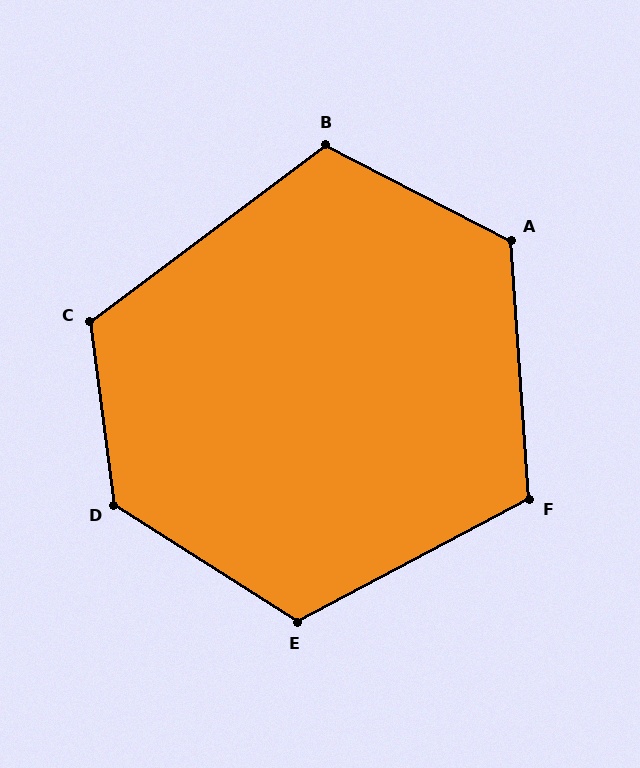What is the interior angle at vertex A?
Approximately 121 degrees (obtuse).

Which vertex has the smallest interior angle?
F, at approximately 114 degrees.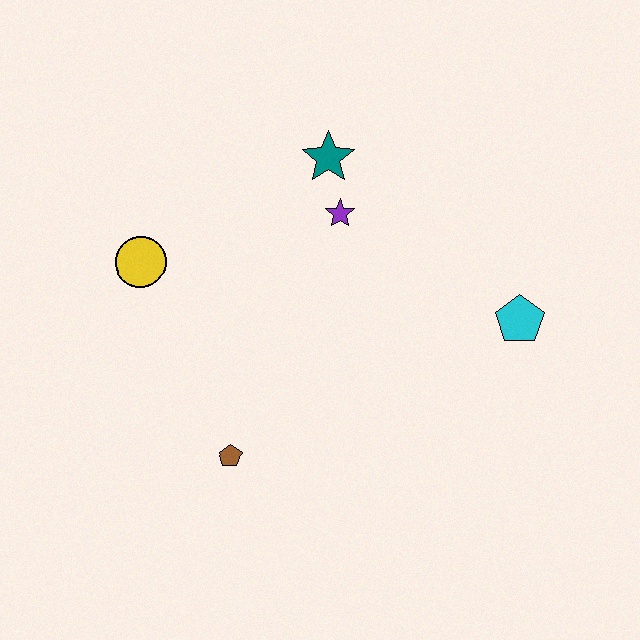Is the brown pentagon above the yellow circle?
No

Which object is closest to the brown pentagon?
The yellow circle is closest to the brown pentagon.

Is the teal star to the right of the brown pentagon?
Yes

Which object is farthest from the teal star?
The brown pentagon is farthest from the teal star.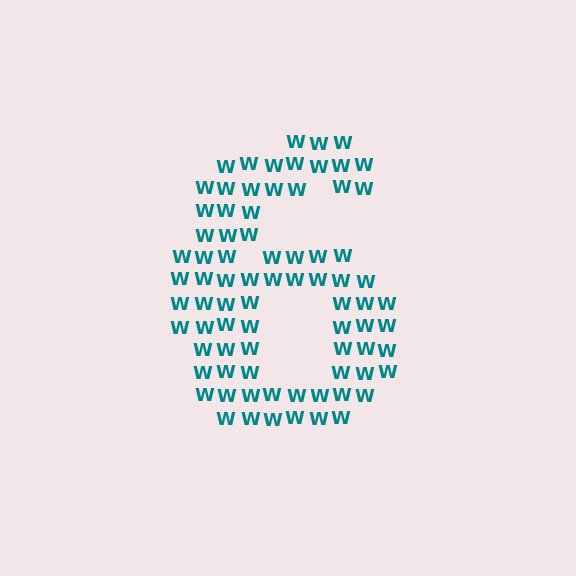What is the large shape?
The large shape is the digit 6.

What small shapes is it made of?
It is made of small letter W's.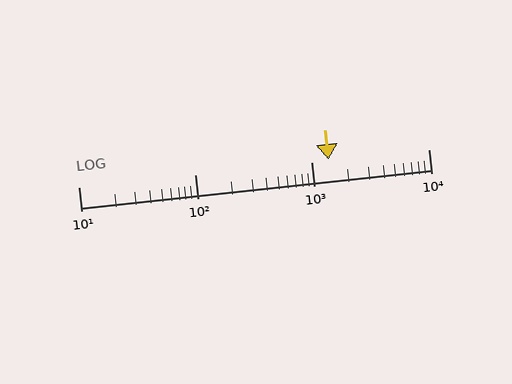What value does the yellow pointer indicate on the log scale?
The pointer indicates approximately 1400.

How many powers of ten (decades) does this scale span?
The scale spans 3 decades, from 10 to 10000.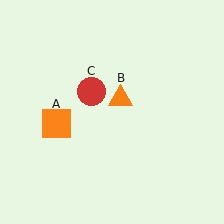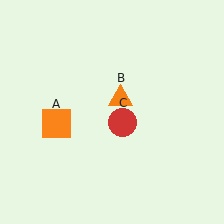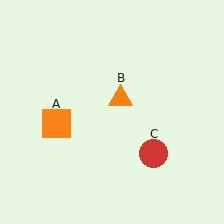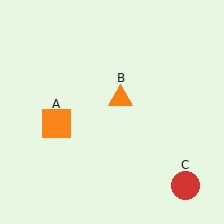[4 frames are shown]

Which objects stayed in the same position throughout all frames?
Orange square (object A) and orange triangle (object B) remained stationary.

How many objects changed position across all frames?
1 object changed position: red circle (object C).